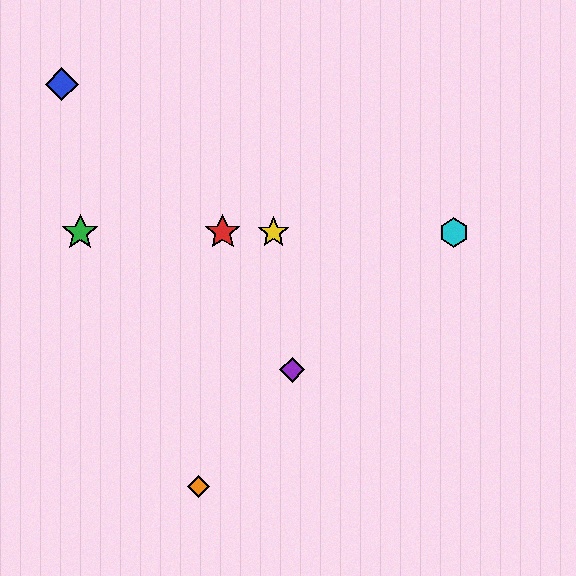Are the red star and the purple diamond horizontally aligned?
No, the red star is at y≈232 and the purple diamond is at y≈370.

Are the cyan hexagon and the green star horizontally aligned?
Yes, both are at y≈232.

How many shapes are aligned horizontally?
4 shapes (the red star, the green star, the yellow star, the cyan hexagon) are aligned horizontally.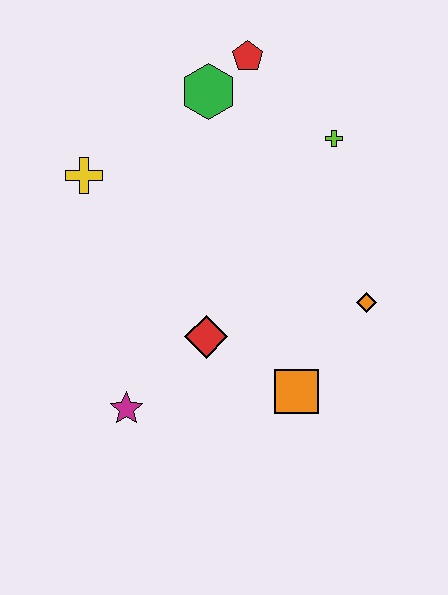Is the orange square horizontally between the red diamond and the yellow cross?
No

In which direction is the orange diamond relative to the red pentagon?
The orange diamond is below the red pentagon.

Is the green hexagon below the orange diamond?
No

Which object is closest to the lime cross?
The red pentagon is closest to the lime cross.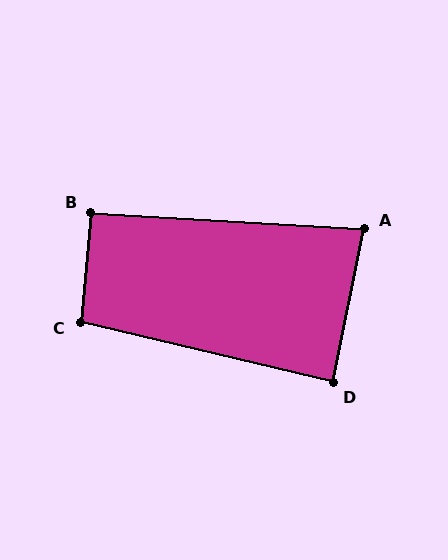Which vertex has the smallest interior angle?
A, at approximately 82 degrees.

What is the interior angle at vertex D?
Approximately 88 degrees (approximately right).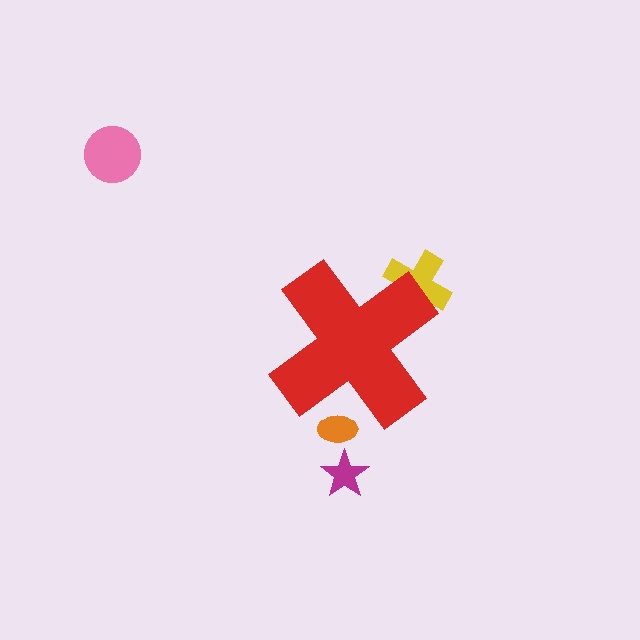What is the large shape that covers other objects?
A red cross.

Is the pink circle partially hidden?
No, the pink circle is fully visible.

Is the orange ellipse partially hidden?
Yes, the orange ellipse is partially hidden behind the red cross.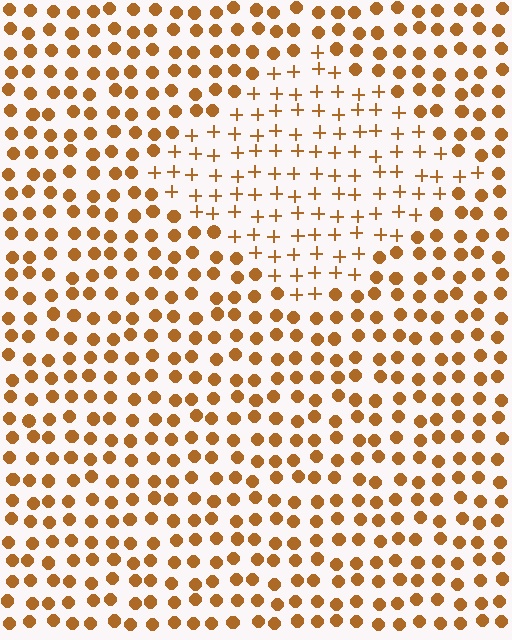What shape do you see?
I see a diamond.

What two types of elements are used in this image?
The image uses plus signs inside the diamond region and circles outside it.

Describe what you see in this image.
The image is filled with small brown elements arranged in a uniform grid. A diamond-shaped region contains plus signs, while the surrounding area contains circles. The boundary is defined purely by the change in element shape.